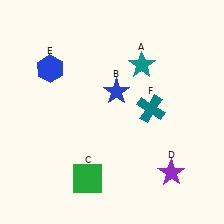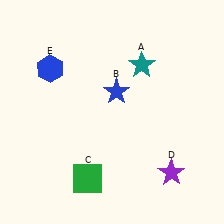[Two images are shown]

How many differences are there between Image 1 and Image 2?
There is 1 difference between the two images.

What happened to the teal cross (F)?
The teal cross (F) was removed in Image 2. It was in the top-right area of Image 1.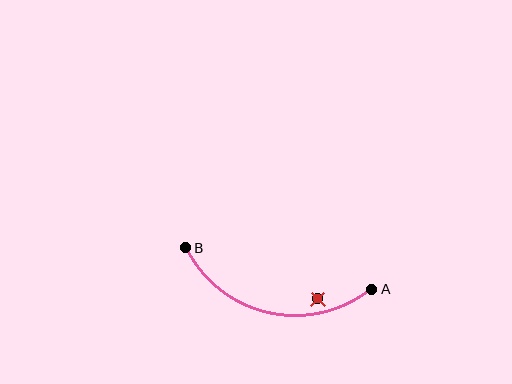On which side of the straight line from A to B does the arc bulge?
The arc bulges below the straight line connecting A and B.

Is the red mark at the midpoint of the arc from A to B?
No — the red mark does not lie on the arc at all. It sits slightly inside the curve.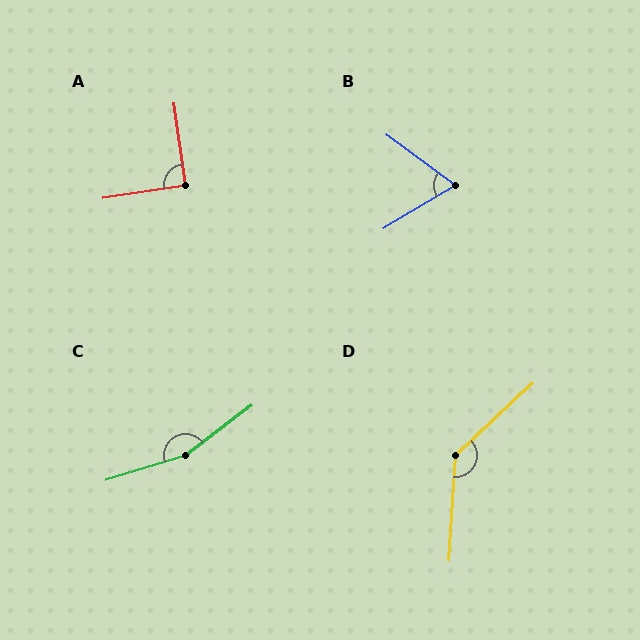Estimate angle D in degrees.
Approximately 136 degrees.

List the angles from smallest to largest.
B (68°), A (91°), D (136°), C (160°).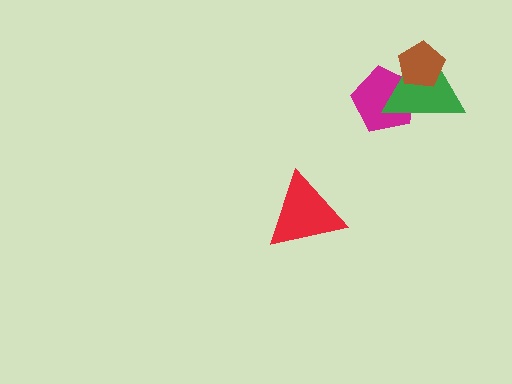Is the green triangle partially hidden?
Yes, it is partially covered by another shape.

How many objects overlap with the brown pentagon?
2 objects overlap with the brown pentagon.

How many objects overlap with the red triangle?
0 objects overlap with the red triangle.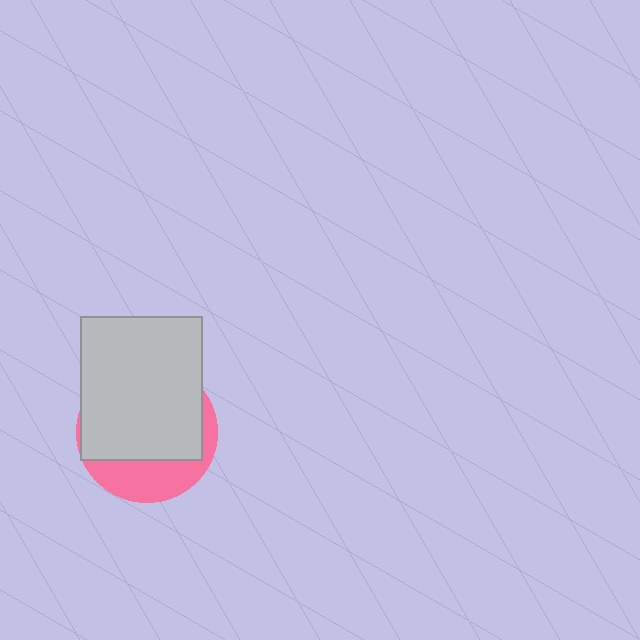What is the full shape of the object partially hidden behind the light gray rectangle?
The partially hidden object is a pink circle.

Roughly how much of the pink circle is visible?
A small part of it is visible (roughly 30%).